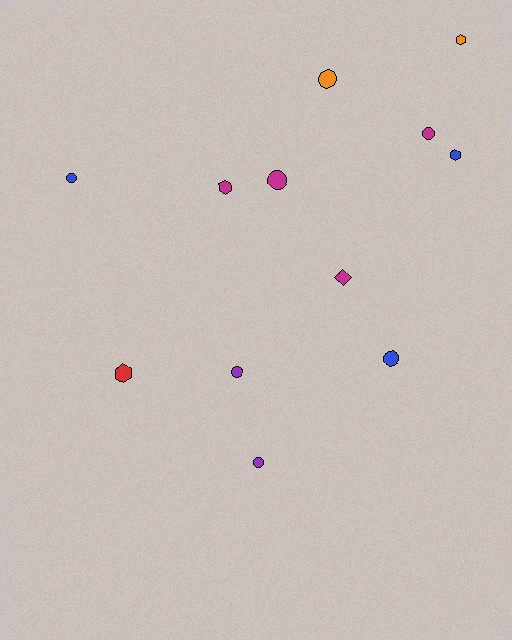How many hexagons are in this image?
There are 4 hexagons.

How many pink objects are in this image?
There are no pink objects.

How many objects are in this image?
There are 12 objects.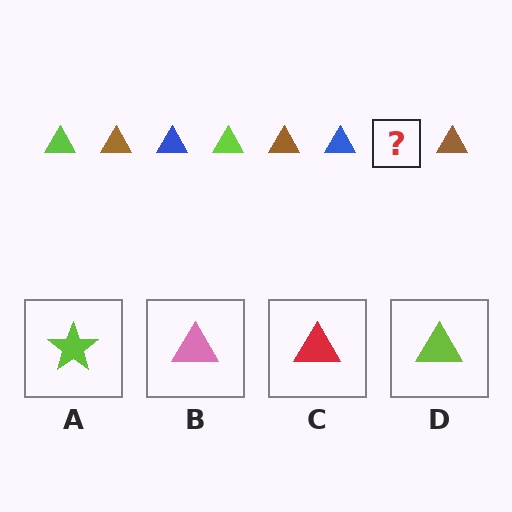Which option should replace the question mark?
Option D.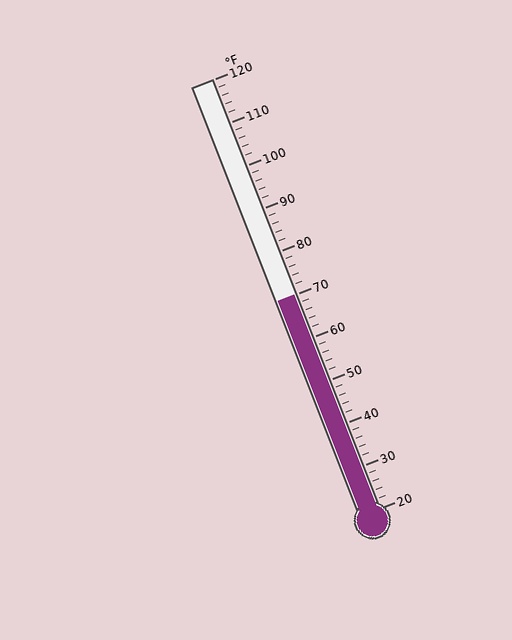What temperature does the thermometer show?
The thermometer shows approximately 70°F.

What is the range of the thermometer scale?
The thermometer scale ranges from 20°F to 120°F.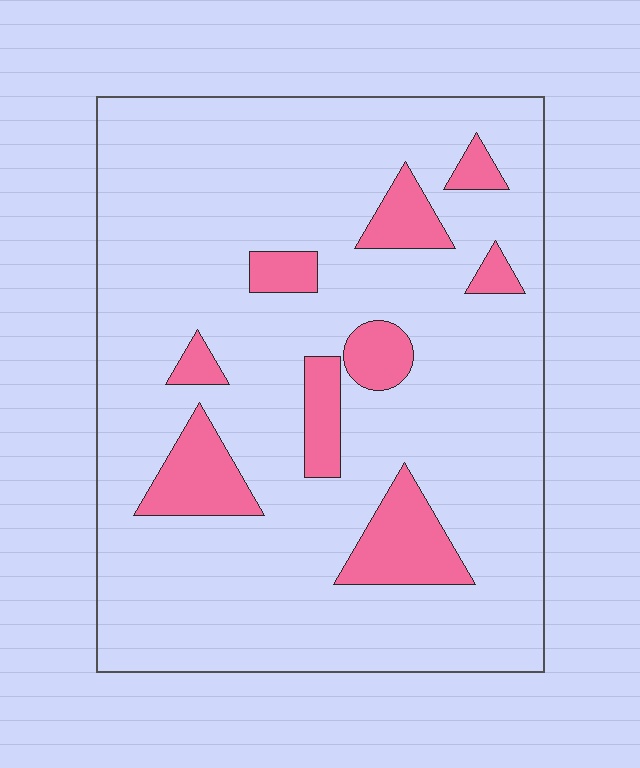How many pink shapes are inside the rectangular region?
9.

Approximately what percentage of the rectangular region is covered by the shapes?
Approximately 15%.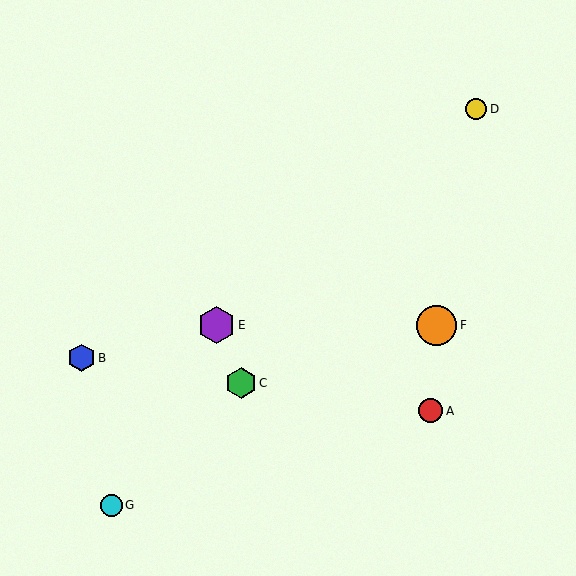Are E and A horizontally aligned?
No, E is at y≈325 and A is at y≈411.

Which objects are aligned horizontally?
Objects E, F are aligned horizontally.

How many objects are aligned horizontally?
2 objects (E, F) are aligned horizontally.